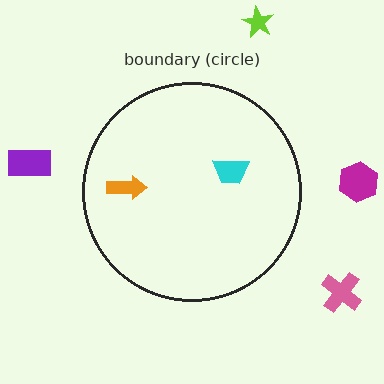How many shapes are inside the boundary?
2 inside, 4 outside.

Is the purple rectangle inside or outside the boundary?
Outside.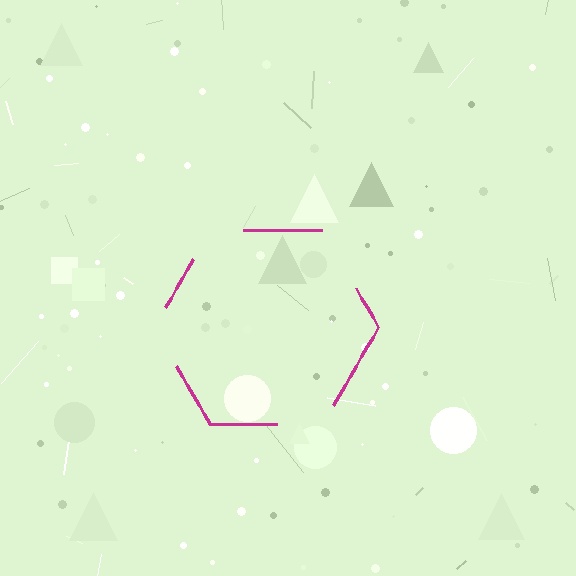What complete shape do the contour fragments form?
The contour fragments form a hexagon.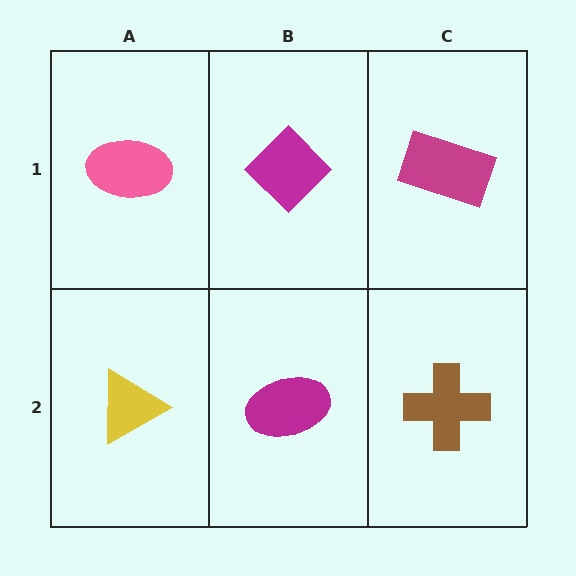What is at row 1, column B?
A magenta diamond.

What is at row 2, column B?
A magenta ellipse.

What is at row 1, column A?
A pink ellipse.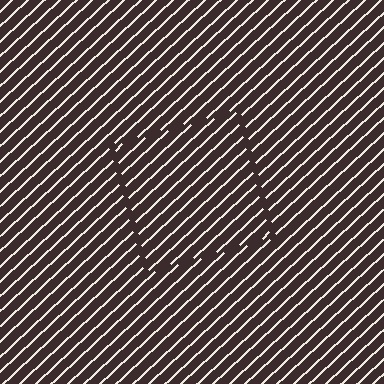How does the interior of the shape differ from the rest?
The interior of the shape contains the same grating, shifted by half a period — the contour is defined by the phase discontinuity where line-ends from the inner and outer gratings abut.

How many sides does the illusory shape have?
4 sides — the line-ends trace a square.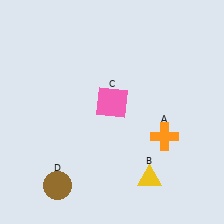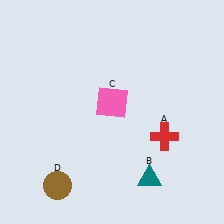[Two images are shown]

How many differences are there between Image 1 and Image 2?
There are 2 differences between the two images.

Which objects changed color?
A changed from orange to red. B changed from yellow to teal.